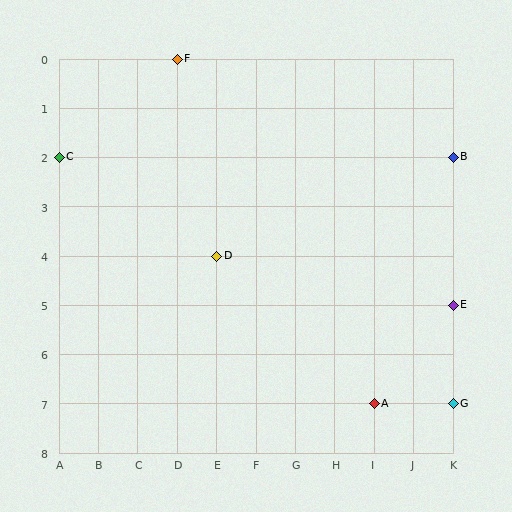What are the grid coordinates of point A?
Point A is at grid coordinates (I, 7).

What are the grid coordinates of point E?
Point E is at grid coordinates (K, 5).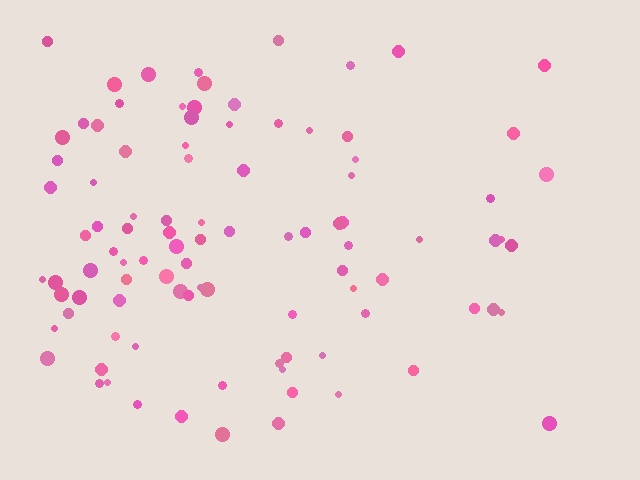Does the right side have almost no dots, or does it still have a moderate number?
Still a moderate number, just noticeably fewer than the left.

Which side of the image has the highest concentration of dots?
The left.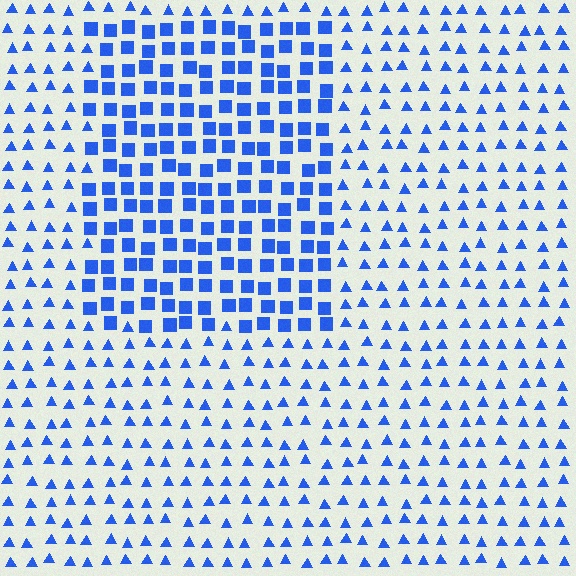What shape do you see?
I see a rectangle.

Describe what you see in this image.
The image is filled with small blue elements arranged in a uniform grid. A rectangle-shaped region contains squares, while the surrounding area contains triangles. The boundary is defined purely by the change in element shape.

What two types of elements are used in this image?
The image uses squares inside the rectangle region and triangles outside it.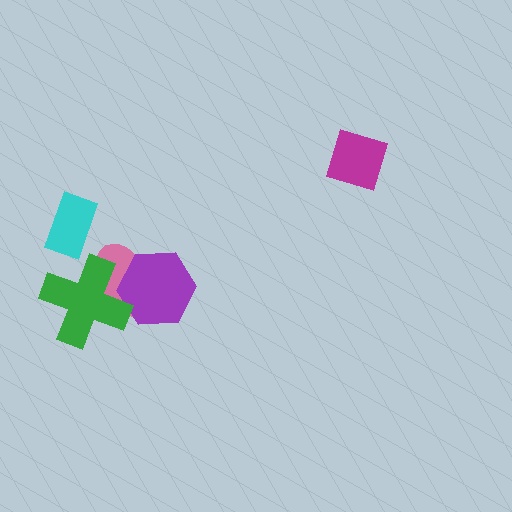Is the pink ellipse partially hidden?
Yes, it is partially covered by another shape.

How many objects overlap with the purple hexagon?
2 objects overlap with the purple hexagon.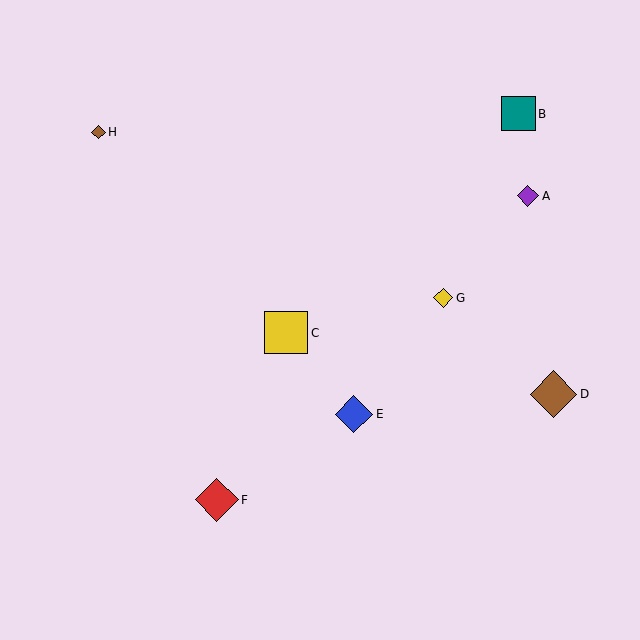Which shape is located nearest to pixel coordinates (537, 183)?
The purple diamond (labeled A) at (528, 196) is nearest to that location.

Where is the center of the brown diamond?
The center of the brown diamond is at (554, 394).